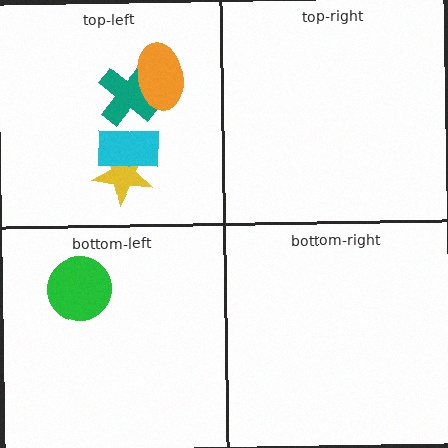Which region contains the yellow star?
The top-left region.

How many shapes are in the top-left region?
4.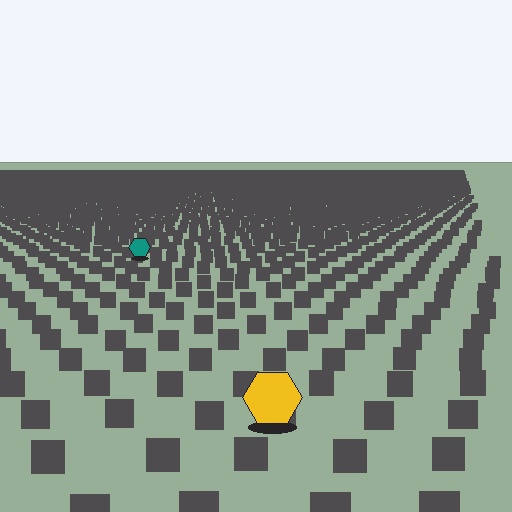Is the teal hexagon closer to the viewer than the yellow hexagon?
No. The yellow hexagon is closer — you can tell from the texture gradient: the ground texture is coarser near it.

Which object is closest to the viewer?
The yellow hexagon is closest. The texture marks near it are larger and more spread out.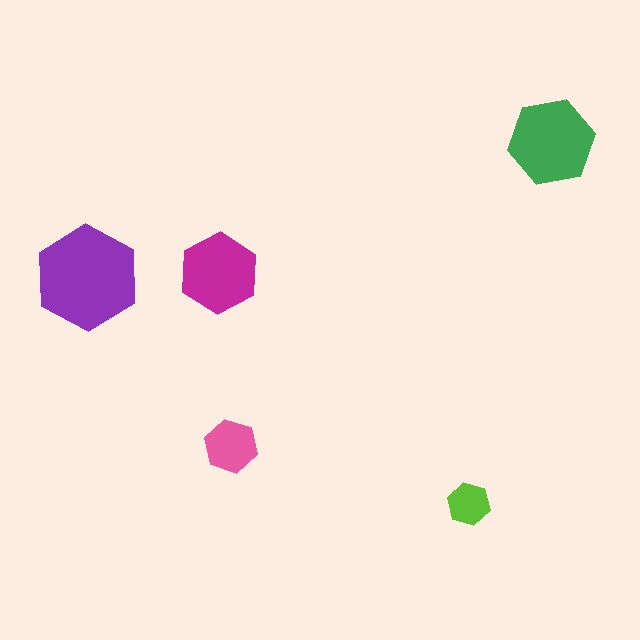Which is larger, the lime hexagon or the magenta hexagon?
The magenta one.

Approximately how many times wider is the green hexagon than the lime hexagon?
About 2 times wider.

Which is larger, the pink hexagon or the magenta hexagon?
The magenta one.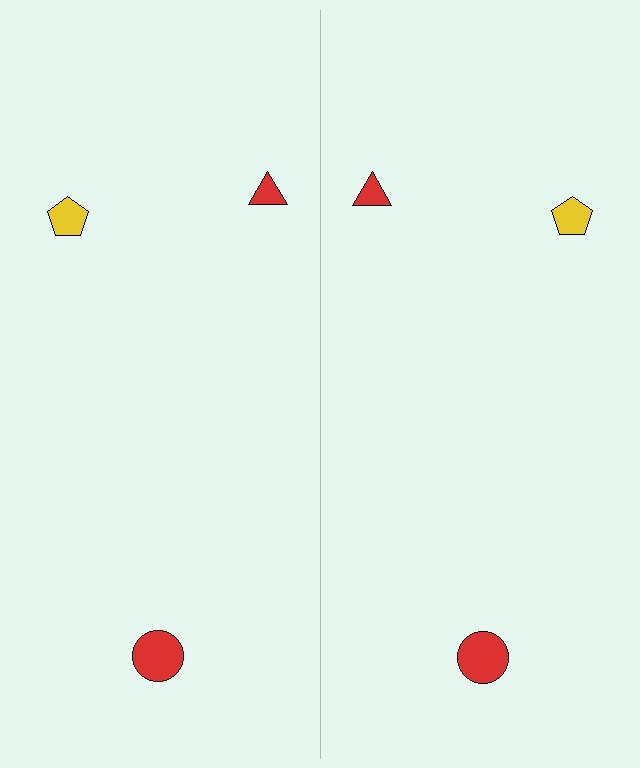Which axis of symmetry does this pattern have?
The pattern has a vertical axis of symmetry running through the center of the image.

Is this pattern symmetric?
Yes, this pattern has bilateral (reflection) symmetry.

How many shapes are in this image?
There are 6 shapes in this image.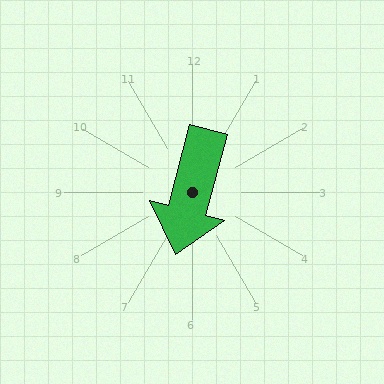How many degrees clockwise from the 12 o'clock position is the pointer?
Approximately 195 degrees.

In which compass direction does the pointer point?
South.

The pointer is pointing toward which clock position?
Roughly 6 o'clock.